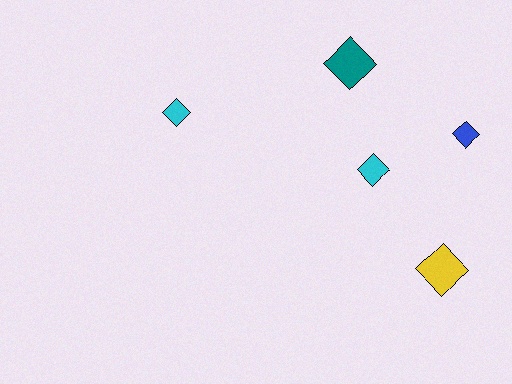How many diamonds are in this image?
There are 5 diamonds.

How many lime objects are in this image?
There are no lime objects.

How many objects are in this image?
There are 5 objects.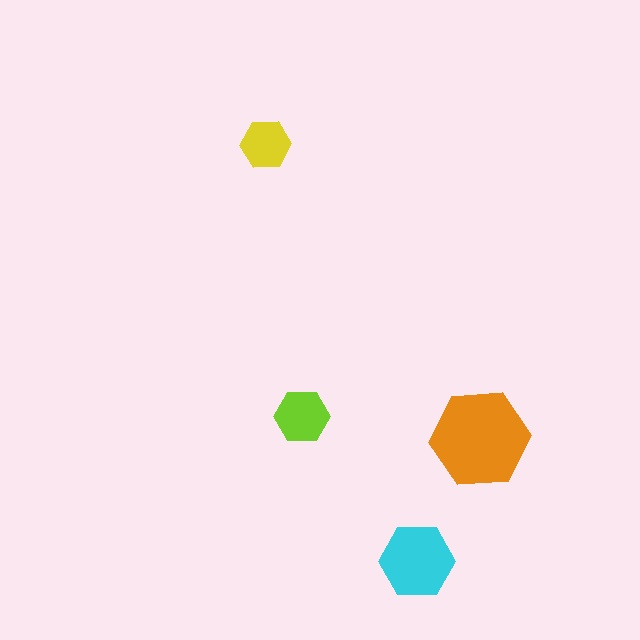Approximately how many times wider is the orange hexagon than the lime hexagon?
About 2 times wider.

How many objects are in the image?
There are 4 objects in the image.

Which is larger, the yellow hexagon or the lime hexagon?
The lime one.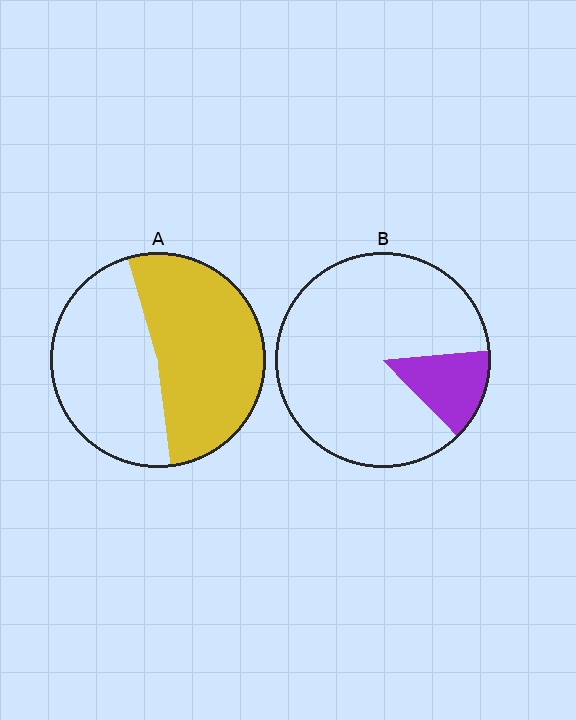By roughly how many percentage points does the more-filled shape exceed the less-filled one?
By roughly 40 percentage points (A over B).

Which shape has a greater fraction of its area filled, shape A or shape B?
Shape A.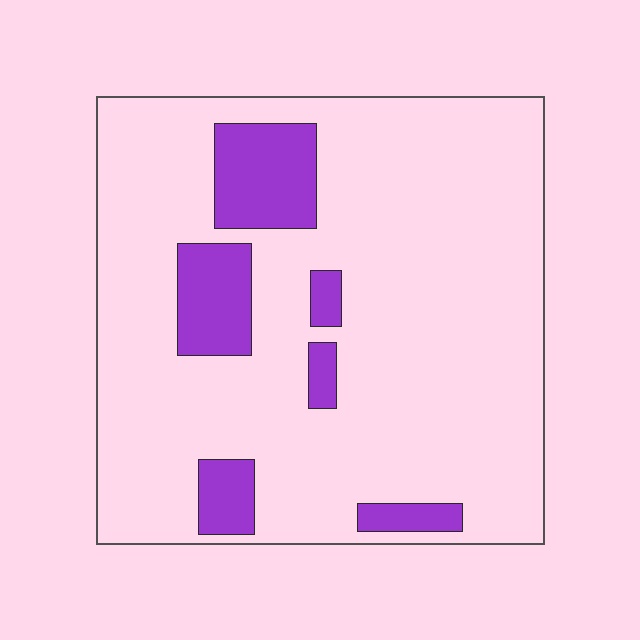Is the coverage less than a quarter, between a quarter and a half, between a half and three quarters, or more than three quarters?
Less than a quarter.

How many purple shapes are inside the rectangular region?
6.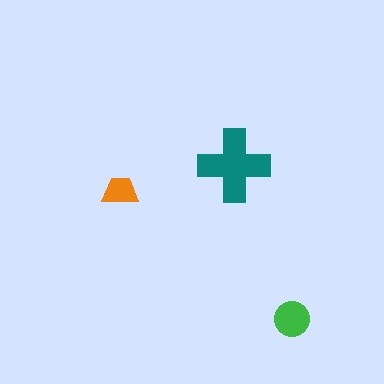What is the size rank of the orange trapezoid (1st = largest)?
3rd.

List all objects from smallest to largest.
The orange trapezoid, the green circle, the teal cross.